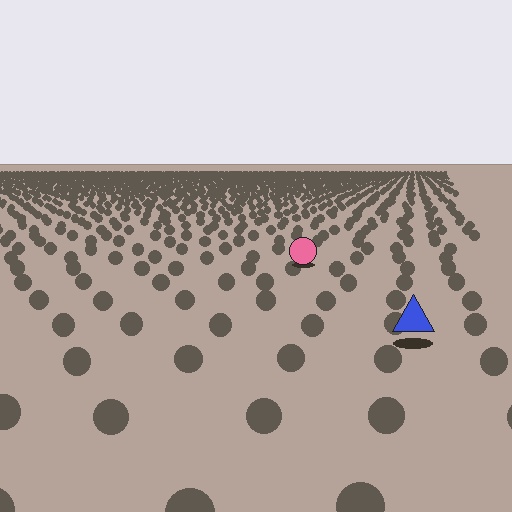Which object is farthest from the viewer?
The pink circle is farthest from the viewer. It appears smaller and the ground texture around it is denser.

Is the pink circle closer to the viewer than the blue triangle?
No. The blue triangle is closer — you can tell from the texture gradient: the ground texture is coarser near it.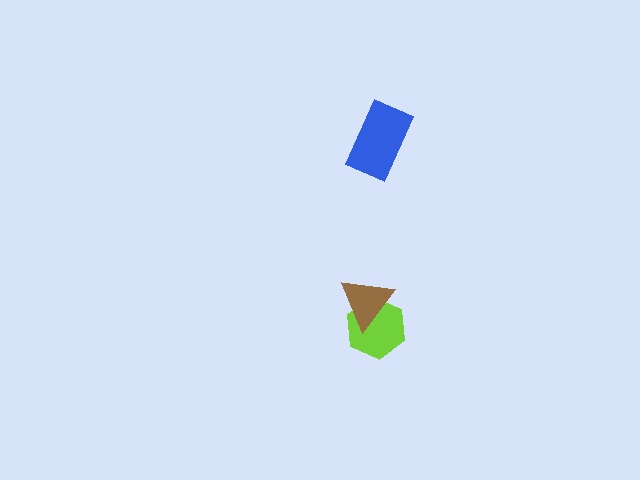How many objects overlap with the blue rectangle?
0 objects overlap with the blue rectangle.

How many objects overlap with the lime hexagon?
1 object overlaps with the lime hexagon.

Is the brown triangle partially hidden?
No, no other shape covers it.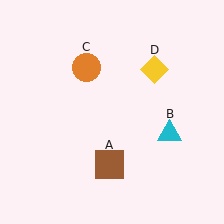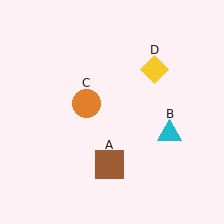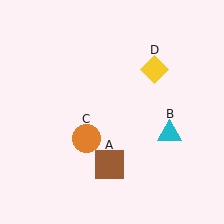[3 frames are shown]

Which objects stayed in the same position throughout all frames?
Brown square (object A) and cyan triangle (object B) and yellow diamond (object D) remained stationary.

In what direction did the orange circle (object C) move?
The orange circle (object C) moved down.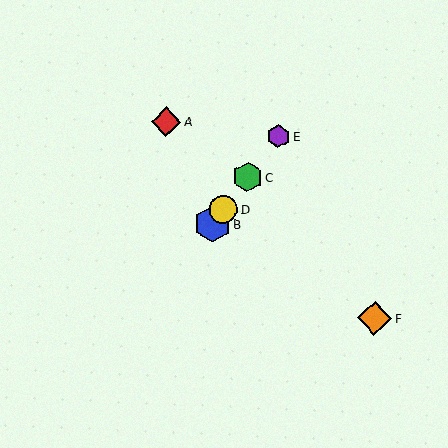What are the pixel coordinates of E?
Object E is at (279, 137).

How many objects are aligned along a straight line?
4 objects (B, C, D, E) are aligned along a straight line.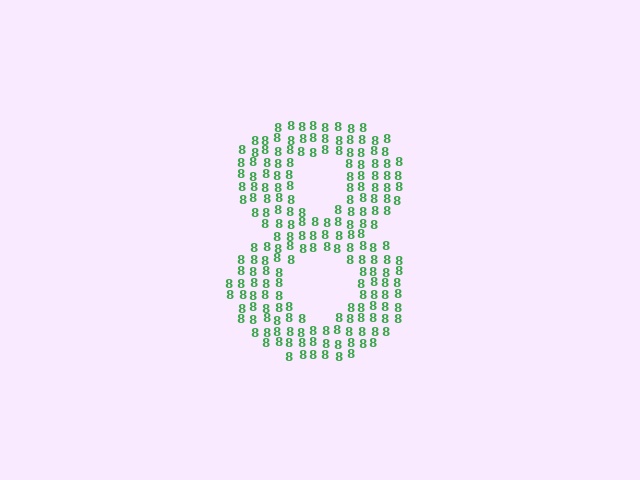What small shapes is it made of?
It is made of small digit 8's.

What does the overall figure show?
The overall figure shows the digit 8.